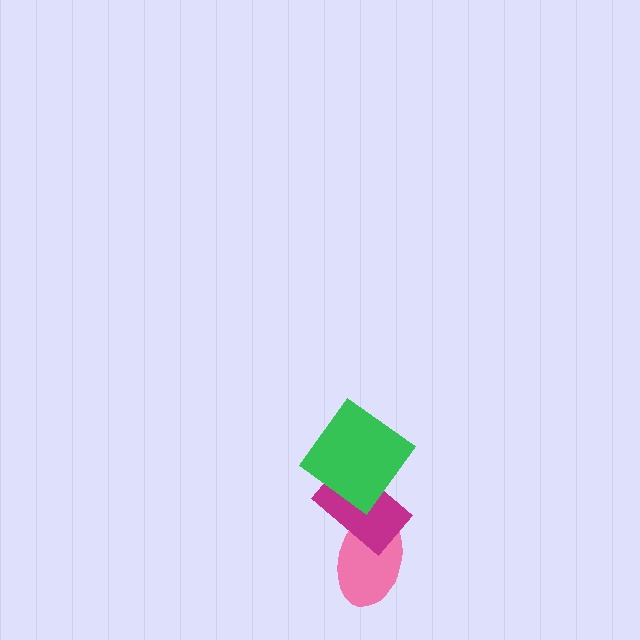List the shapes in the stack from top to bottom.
From top to bottom: the green diamond, the magenta rectangle, the pink ellipse.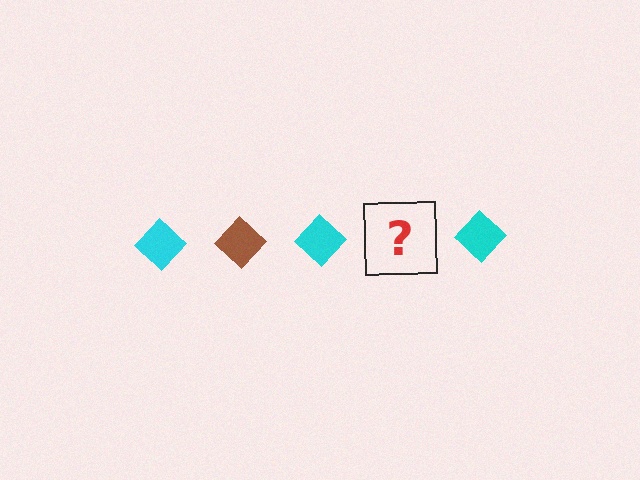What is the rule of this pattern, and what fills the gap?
The rule is that the pattern cycles through cyan, brown diamonds. The gap should be filled with a brown diamond.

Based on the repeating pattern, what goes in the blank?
The blank should be a brown diamond.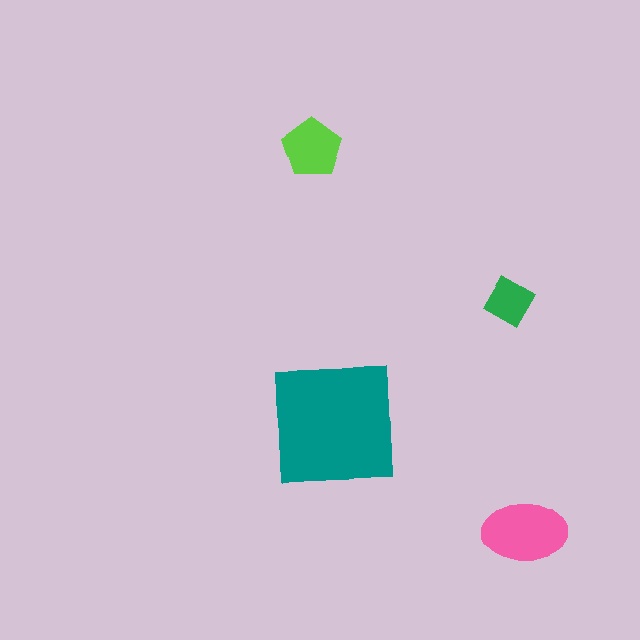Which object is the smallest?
The green diamond.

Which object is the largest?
The teal square.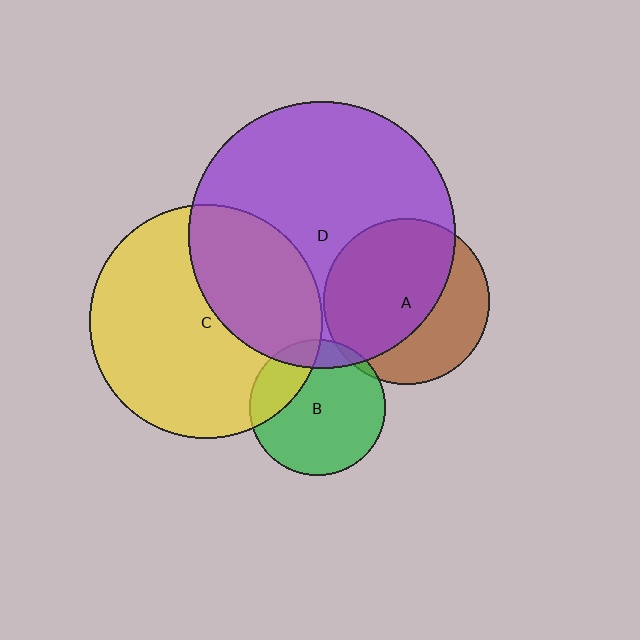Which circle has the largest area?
Circle D (purple).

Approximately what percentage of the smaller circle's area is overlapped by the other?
Approximately 15%.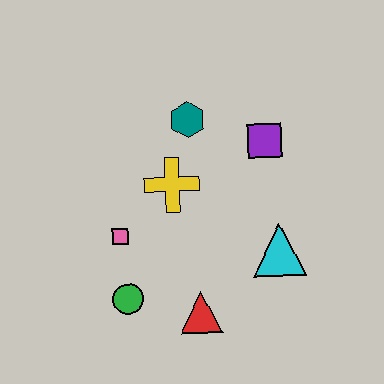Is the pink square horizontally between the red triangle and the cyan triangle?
No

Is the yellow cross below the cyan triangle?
No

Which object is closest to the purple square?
The teal hexagon is closest to the purple square.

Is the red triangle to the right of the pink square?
Yes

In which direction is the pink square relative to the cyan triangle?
The pink square is to the left of the cyan triangle.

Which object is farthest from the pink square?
The purple square is farthest from the pink square.